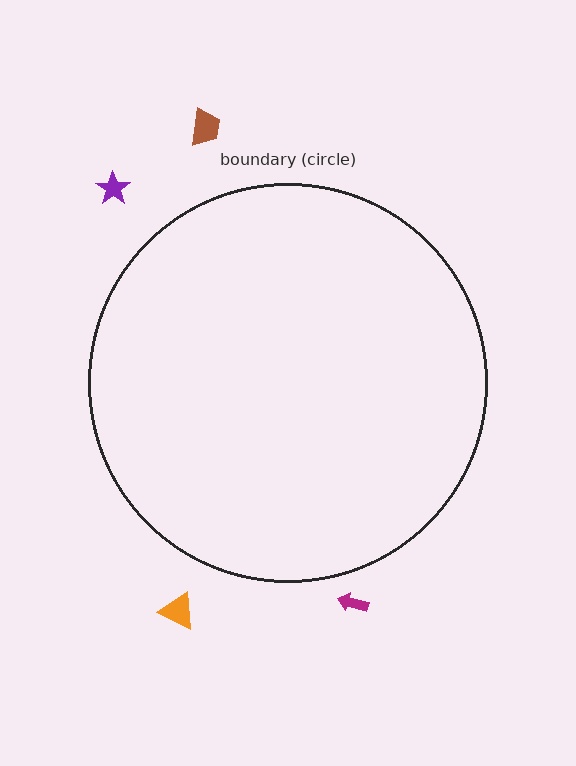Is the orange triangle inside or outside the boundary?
Outside.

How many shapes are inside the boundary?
0 inside, 4 outside.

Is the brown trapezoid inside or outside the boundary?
Outside.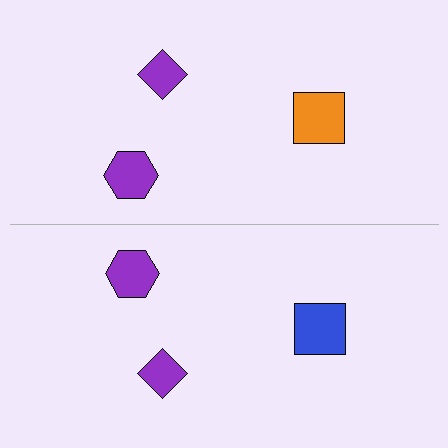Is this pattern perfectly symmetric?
No, the pattern is not perfectly symmetric. The blue square on the bottom side breaks the symmetry — its mirror counterpart is orange.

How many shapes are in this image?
There are 6 shapes in this image.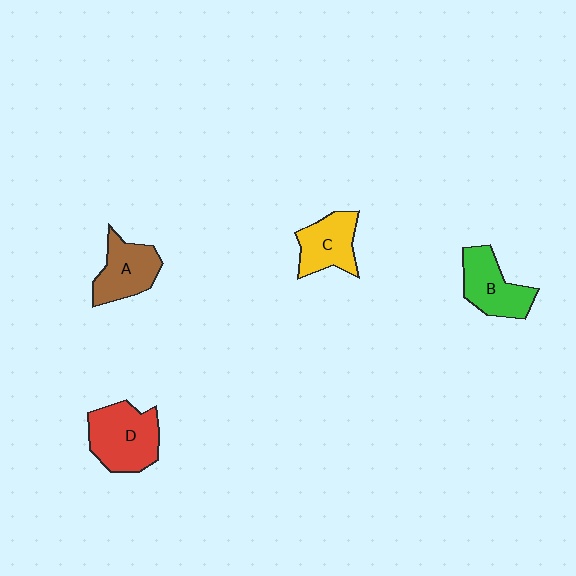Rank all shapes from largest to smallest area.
From largest to smallest: D (red), B (green), A (brown), C (yellow).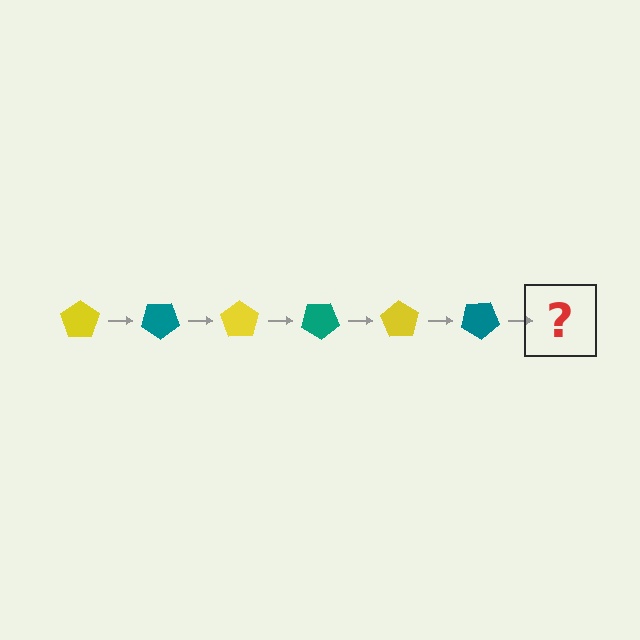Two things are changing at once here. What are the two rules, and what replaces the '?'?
The two rules are that it rotates 35 degrees each step and the color cycles through yellow and teal. The '?' should be a yellow pentagon, rotated 210 degrees from the start.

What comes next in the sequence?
The next element should be a yellow pentagon, rotated 210 degrees from the start.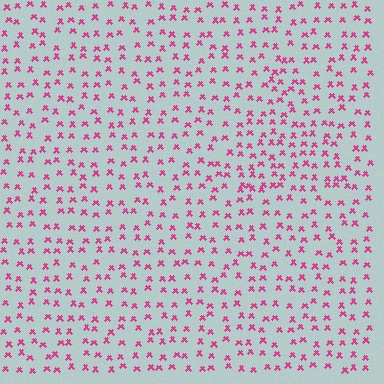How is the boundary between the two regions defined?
The boundary is defined by a change in element density (approximately 1.5x ratio). All elements are the same color, size, and shape.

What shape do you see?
I see a triangle.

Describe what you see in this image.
The image contains small magenta elements arranged at two different densities. A triangle-shaped region is visible where the elements are more densely packed than the surrounding area.